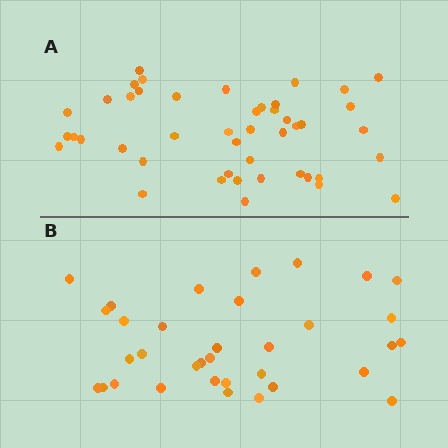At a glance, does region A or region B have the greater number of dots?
Region A (the top region) has more dots.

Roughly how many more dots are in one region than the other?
Region A has roughly 12 or so more dots than region B.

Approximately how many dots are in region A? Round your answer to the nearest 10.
About 40 dots. (The exact count is 45, which rounds to 40.)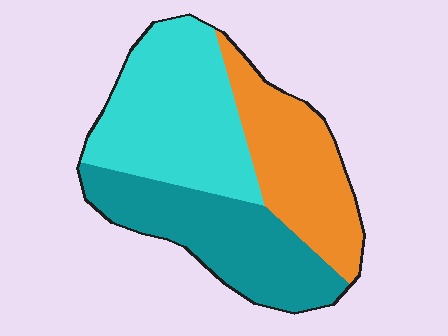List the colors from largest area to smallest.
From largest to smallest: cyan, teal, orange.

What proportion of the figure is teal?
Teal takes up about one third (1/3) of the figure.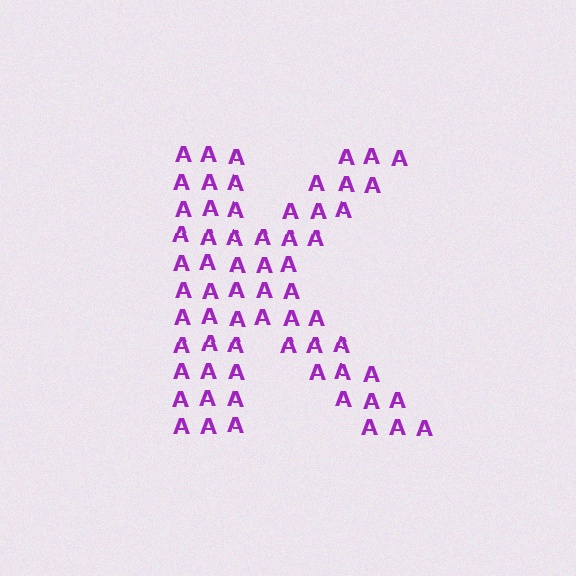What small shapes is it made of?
It is made of small letter A's.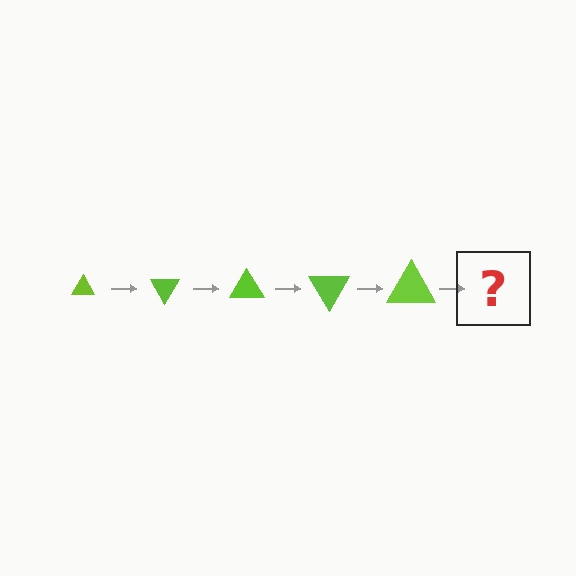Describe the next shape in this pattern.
It should be a triangle, larger than the previous one and rotated 300 degrees from the start.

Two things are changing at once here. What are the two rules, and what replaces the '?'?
The two rules are that the triangle grows larger each step and it rotates 60 degrees each step. The '?' should be a triangle, larger than the previous one and rotated 300 degrees from the start.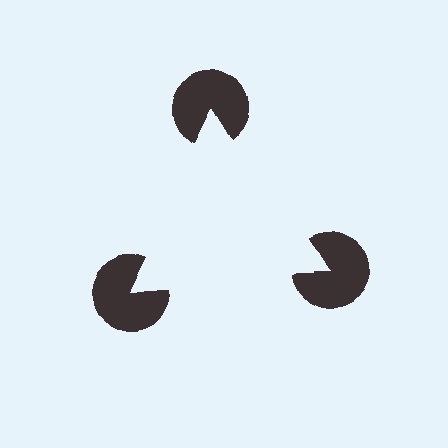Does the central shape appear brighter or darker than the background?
It typically appears slightly brighter than the background, even though no actual brightness change is drawn.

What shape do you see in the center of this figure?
An illusory triangle — its edges are inferred from the aligned wedge cuts in the pac-man discs, not physically drawn.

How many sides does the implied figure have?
3 sides.